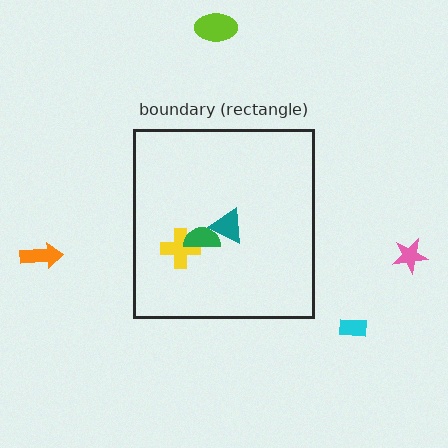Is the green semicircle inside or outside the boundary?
Inside.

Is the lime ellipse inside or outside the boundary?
Outside.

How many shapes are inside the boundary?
3 inside, 4 outside.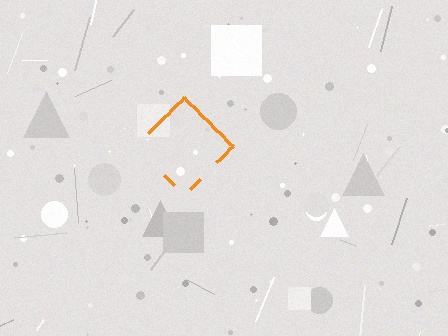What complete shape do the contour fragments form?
The contour fragments form a diamond.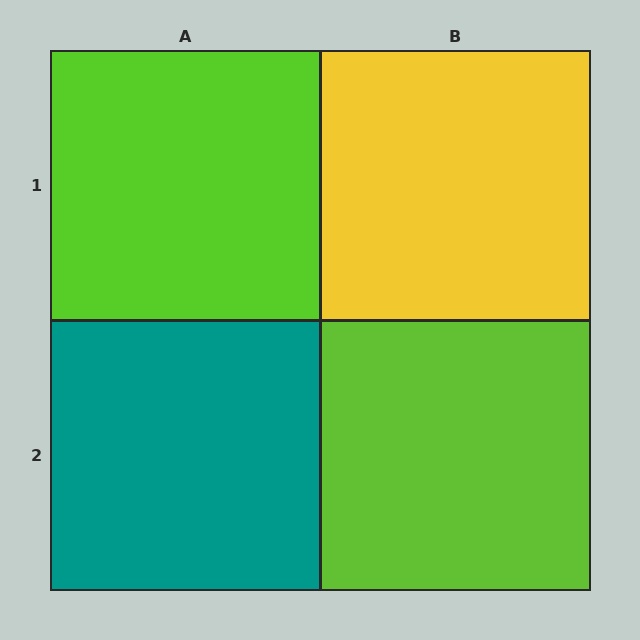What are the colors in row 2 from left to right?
Teal, lime.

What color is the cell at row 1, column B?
Yellow.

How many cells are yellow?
1 cell is yellow.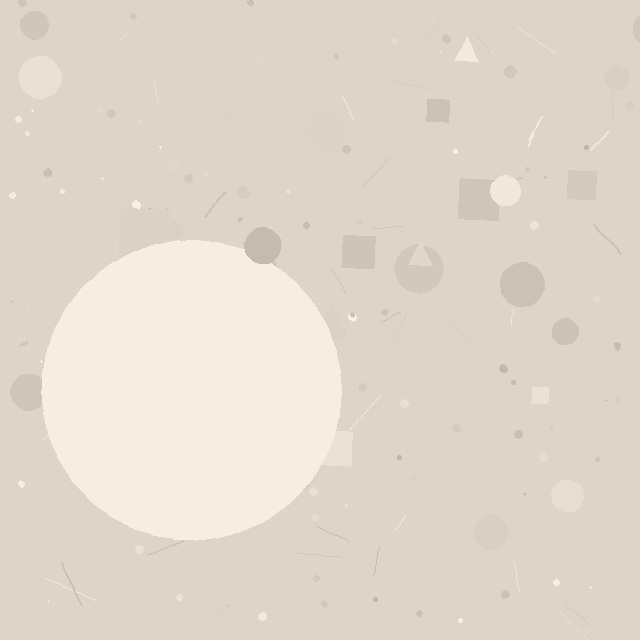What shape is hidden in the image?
A circle is hidden in the image.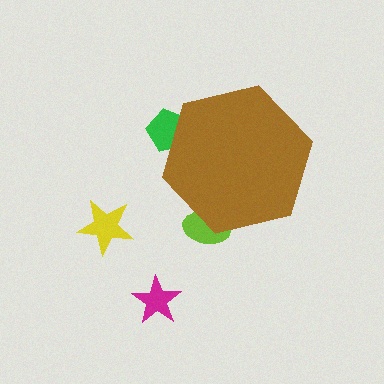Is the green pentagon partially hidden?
Yes, the green pentagon is partially hidden behind the brown hexagon.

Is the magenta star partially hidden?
No, the magenta star is fully visible.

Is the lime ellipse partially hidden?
Yes, the lime ellipse is partially hidden behind the brown hexagon.